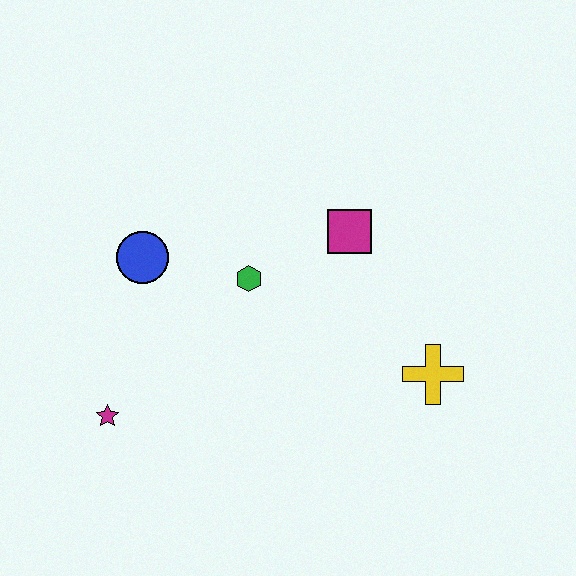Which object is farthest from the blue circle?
The yellow cross is farthest from the blue circle.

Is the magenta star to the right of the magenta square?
No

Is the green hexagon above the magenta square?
No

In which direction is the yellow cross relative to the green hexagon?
The yellow cross is to the right of the green hexagon.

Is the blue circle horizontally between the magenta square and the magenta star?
Yes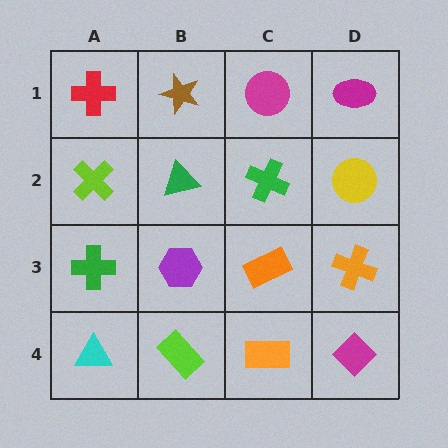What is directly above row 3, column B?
A green triangle.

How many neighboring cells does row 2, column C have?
4.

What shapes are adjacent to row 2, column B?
A brown star (row 1, column B), a purple hexagon (row 3, column B), a lime cross (row 2, column A), a green cross (row 2, column C).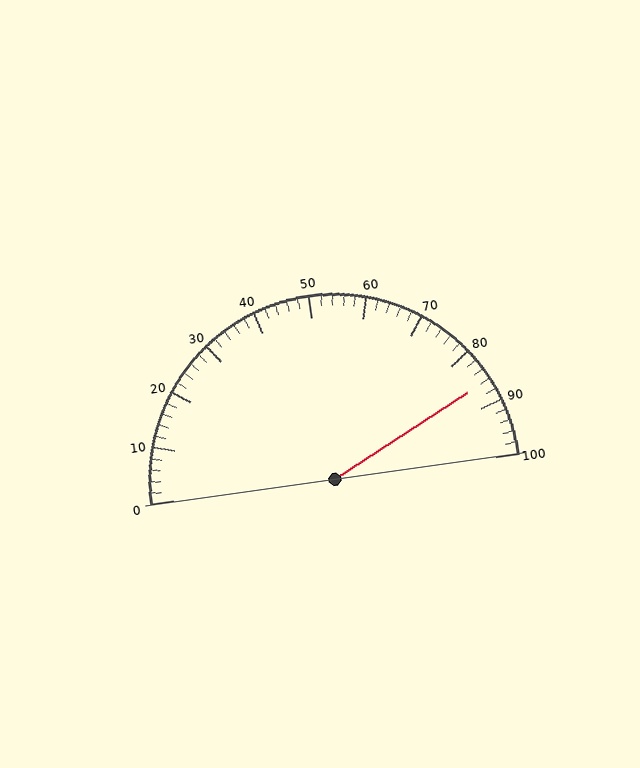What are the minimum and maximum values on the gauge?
The gauge ranges from 0 to 100.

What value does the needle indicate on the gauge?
The needle indicates approximately 86.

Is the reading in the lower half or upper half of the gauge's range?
The reading is in the upper half of the range (0 to 100).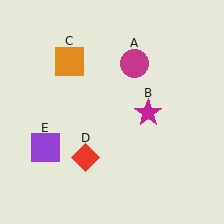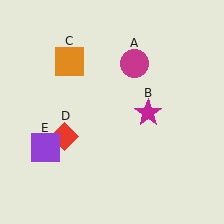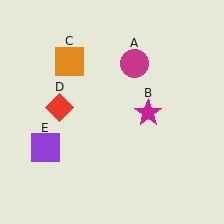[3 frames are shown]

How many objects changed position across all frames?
1 object changed position: red diamond (object D).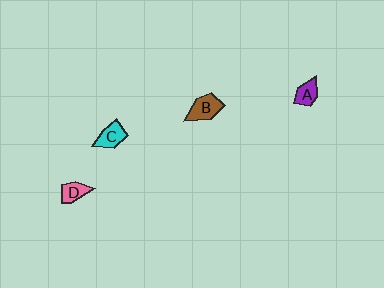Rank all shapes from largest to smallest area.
From largest to smallest: B (brown), C (cyan), A (purple), D (pink).